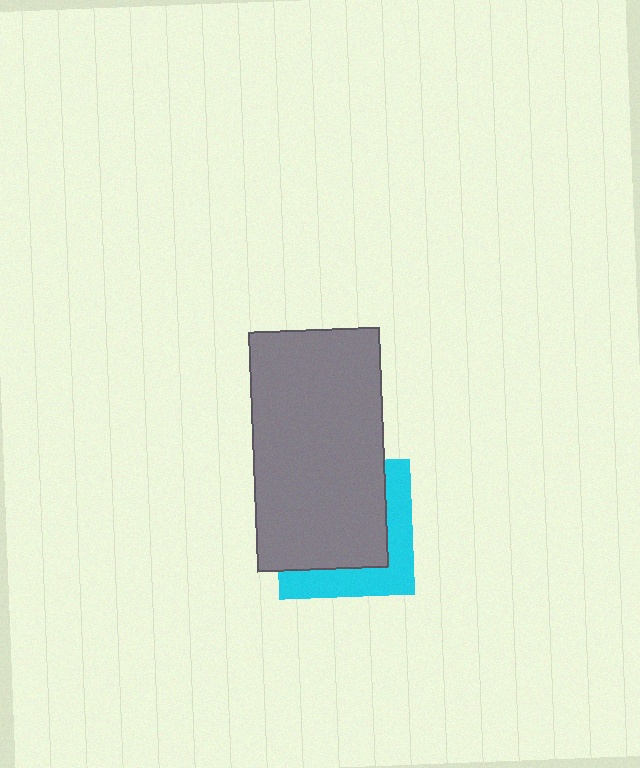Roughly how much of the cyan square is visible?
A small part of it is visible (roughly 36%).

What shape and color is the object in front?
The object in front is a gray rectangle.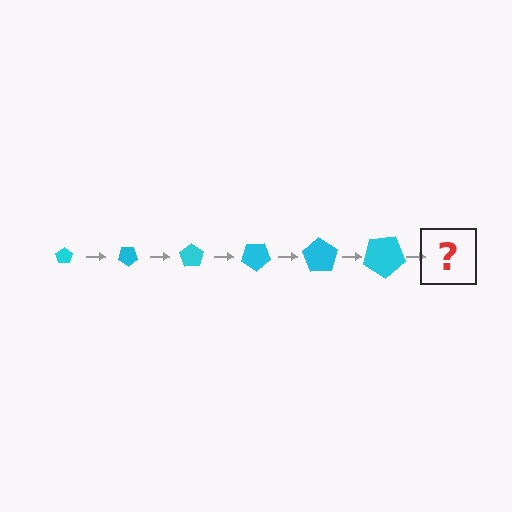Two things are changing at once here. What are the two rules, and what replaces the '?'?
The two rules are that the pentagon grows larger each step and it rotates 35 degrees each step. The '?' should be a pentagon, larger than the previous one and rotated 210 degrees from the start.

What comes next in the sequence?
The next element should be a pentagon, larger than the previous one and rotated 210 degrees from the start.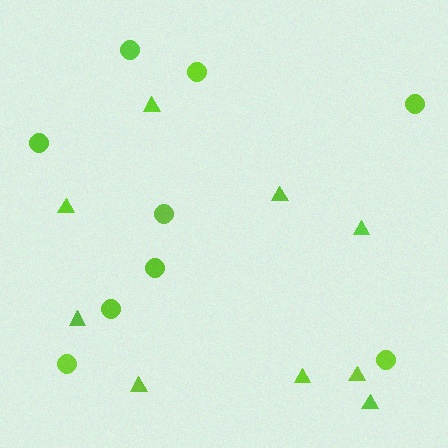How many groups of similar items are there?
There are 2 groups: one group of triangles (9) and one group of circles (9).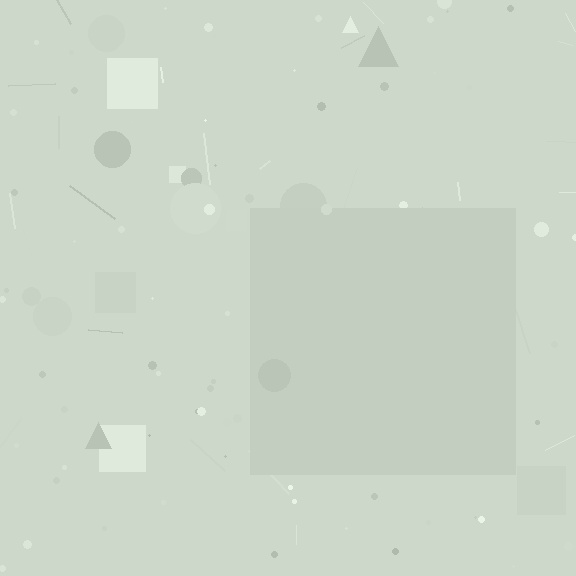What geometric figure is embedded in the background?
A square is embedded in the background.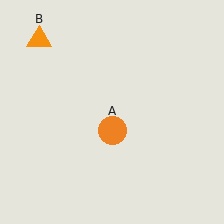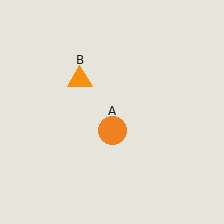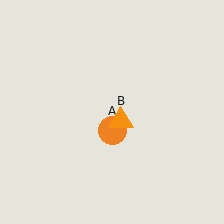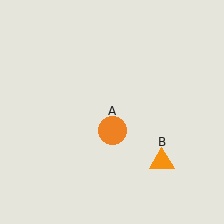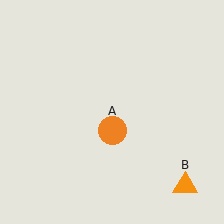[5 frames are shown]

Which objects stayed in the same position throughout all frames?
Orange circle (object A) remained stationary.